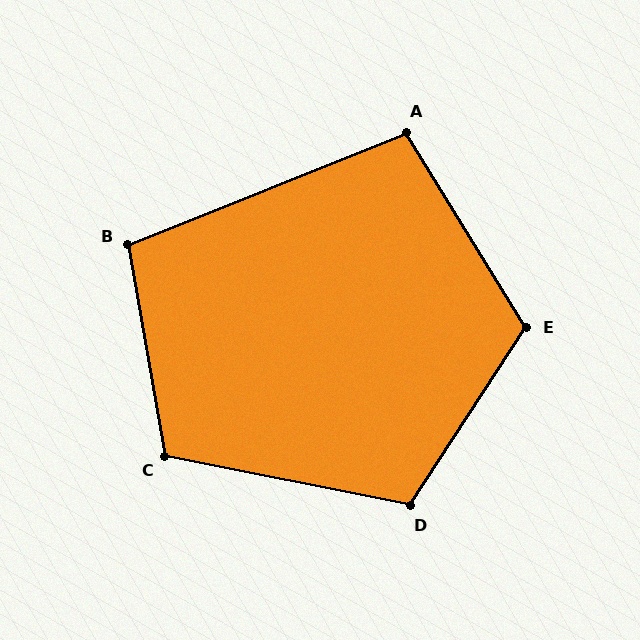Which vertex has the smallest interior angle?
A, at approximately 100 degrees.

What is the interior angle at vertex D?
Approximately 112 degrees (obtuse).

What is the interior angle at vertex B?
Approximately 102 degrees (obtuse).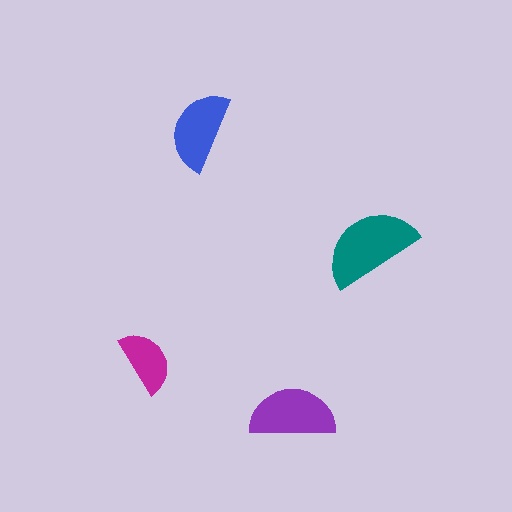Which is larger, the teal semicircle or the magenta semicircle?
The teal one.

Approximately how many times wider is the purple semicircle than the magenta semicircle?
About 1.5 times wider.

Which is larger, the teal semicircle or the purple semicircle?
The teal one.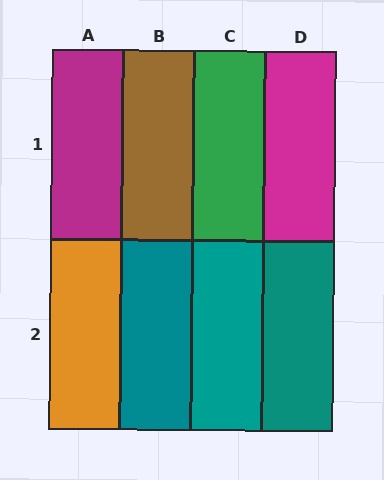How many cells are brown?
1 cell is brown.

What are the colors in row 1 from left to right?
Magenta, brown, green, magenta.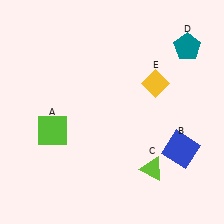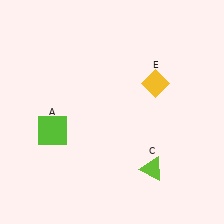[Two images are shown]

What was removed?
The teal pentagon (D), the blue square (B) were removed in Image 2.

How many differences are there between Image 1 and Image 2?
There are 2 differences between the two images.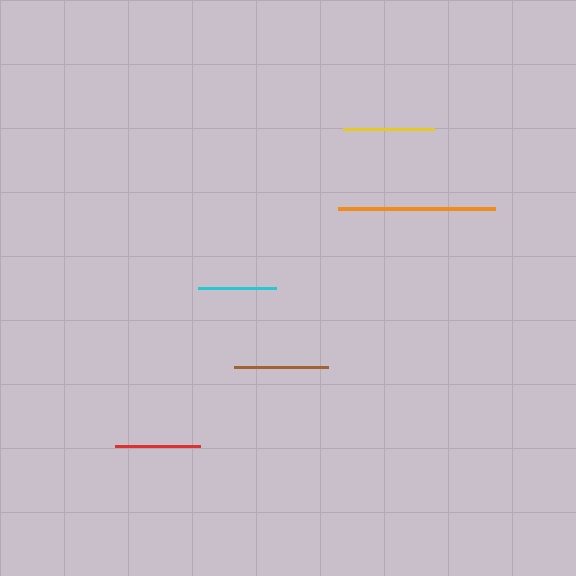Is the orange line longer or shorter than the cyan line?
The orange line is longer than the cyan line.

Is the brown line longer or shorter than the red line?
The brown line is longer than the red line.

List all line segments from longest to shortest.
From longest to shortest: orange, brown, yellow, red, cyan.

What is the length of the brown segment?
The brown segment is approximately 94 pixels long.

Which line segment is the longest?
The orange line is the longest at approximately 158 pixels.